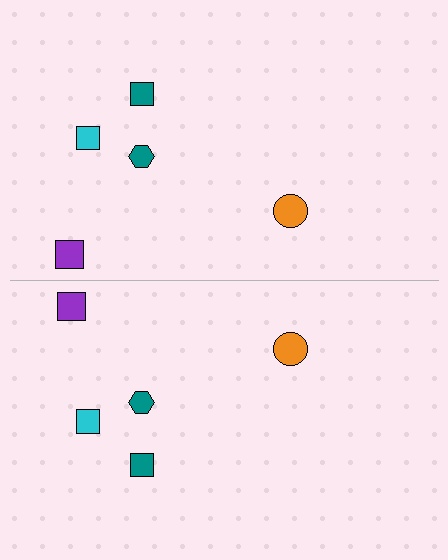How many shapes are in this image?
There are 10 shapes in this image.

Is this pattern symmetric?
Yes, this pattern has bilateral (reflection) symmetry.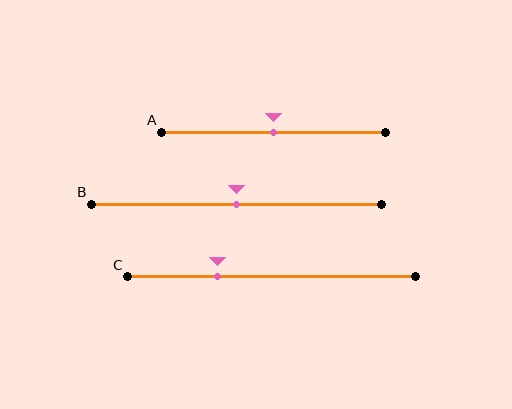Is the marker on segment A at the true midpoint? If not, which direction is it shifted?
Yes, the marker on segment A is at the true midpoint.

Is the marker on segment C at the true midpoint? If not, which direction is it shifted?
No, the marker on segment C is shifted to the left by about 19% of the segment length.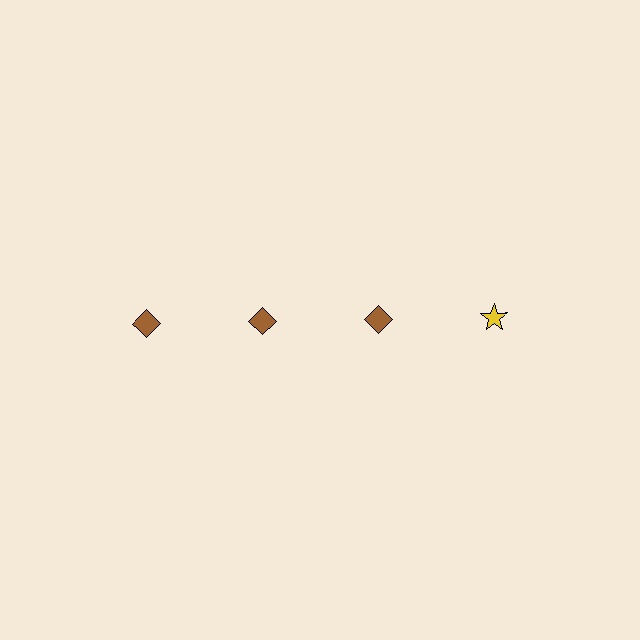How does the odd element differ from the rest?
It differs in both color (yellow instead of brown) and shape (star instead of diamond).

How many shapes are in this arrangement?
There are 4 shapes arranged in a grid pattern.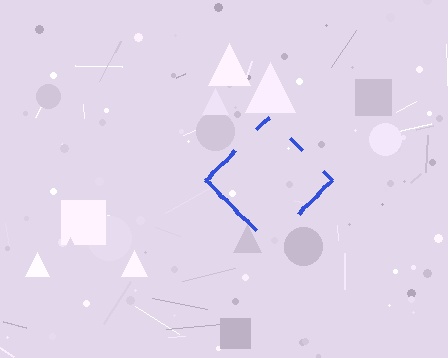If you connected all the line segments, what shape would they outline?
They would outline a diamond.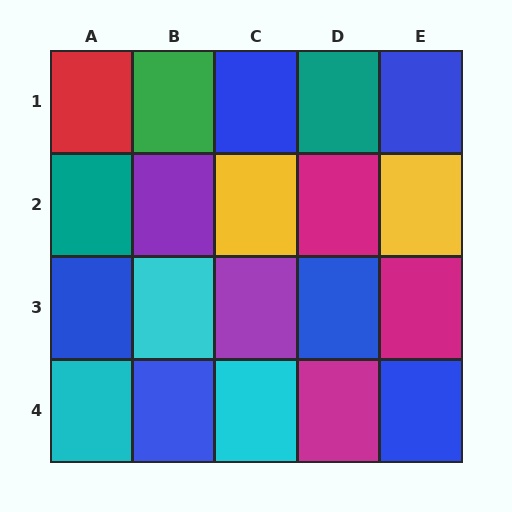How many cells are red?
1 cell is red.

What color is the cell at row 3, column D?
Blue.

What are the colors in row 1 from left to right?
Red, green, blue, teal, blue.